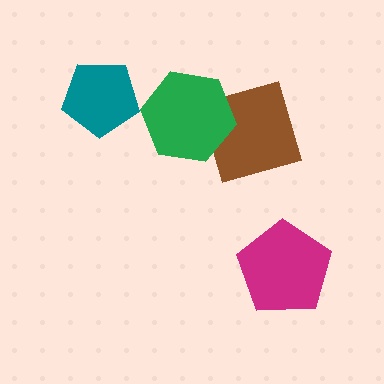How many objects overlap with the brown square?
1 object overlaps with the brown square.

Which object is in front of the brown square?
The green hexagon is in front of the brown square.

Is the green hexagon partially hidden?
No, no other shape covers it.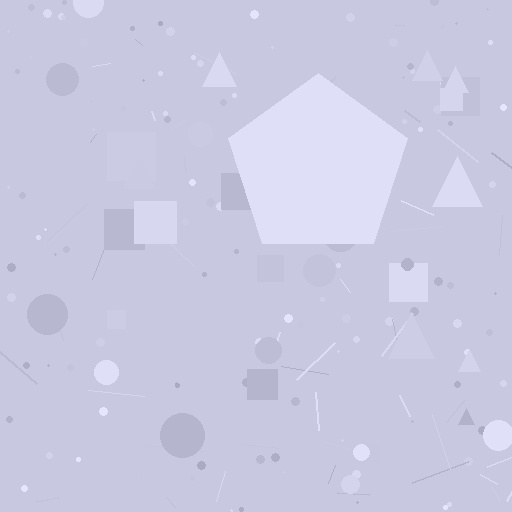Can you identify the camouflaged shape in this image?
The camouflaged shape is a pentagon.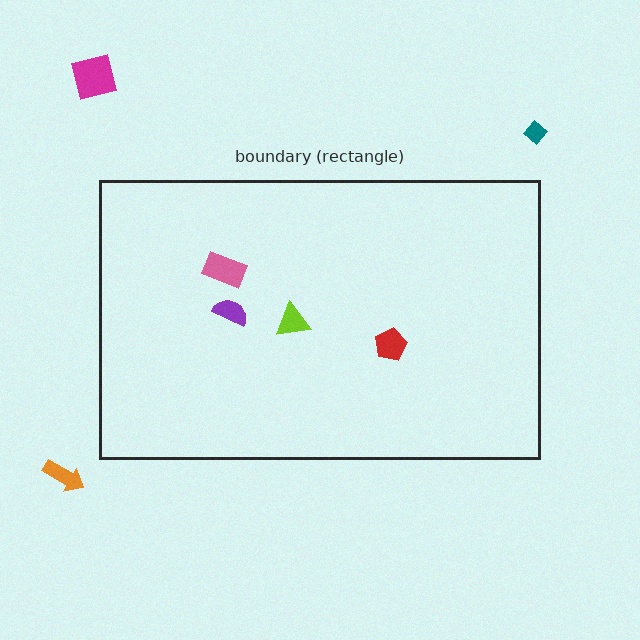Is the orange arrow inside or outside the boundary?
Outside.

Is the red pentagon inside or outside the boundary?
Inside.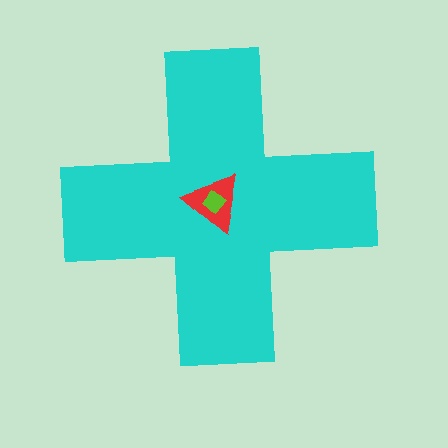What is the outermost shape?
The cyan cross.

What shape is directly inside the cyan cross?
The red triangle.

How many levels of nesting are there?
3.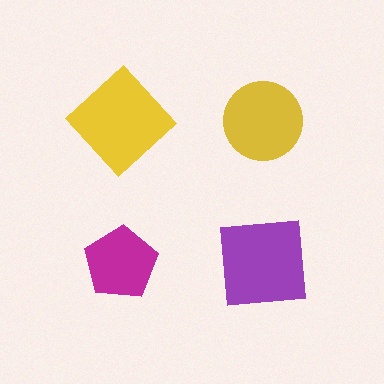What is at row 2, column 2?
A purple square.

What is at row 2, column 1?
A magenta pentagon.